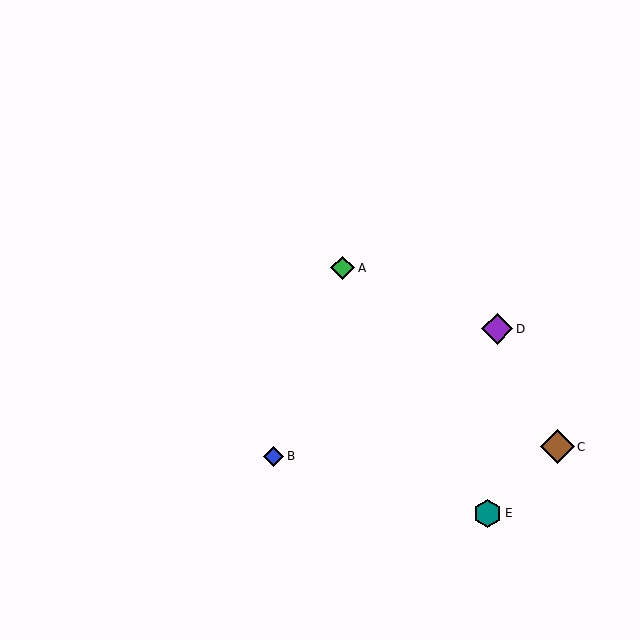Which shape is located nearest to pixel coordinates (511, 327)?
The purple diamond (labeled D) at (497, 329) is nearest to that location.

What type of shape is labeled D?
Shape D is a purple diamond.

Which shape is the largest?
The brown diamond (labeled C) is the largest.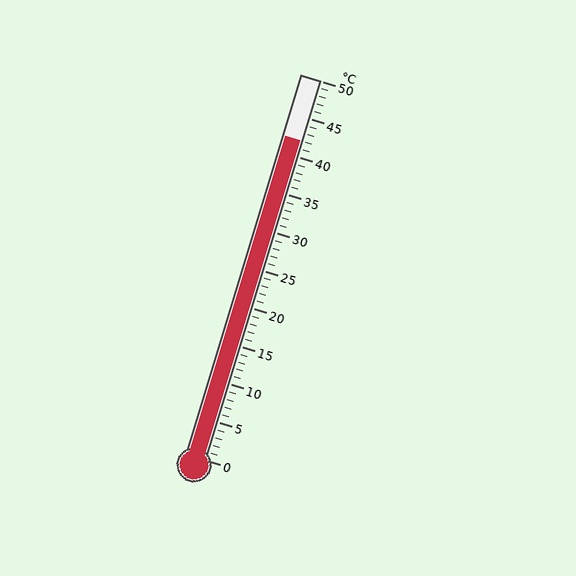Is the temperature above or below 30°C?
The temperature is above 30°C.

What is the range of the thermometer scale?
The thermometer scale ranges from 0°C to 50°C.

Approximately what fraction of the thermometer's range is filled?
The thermometer is filled to approximately 85% of its range.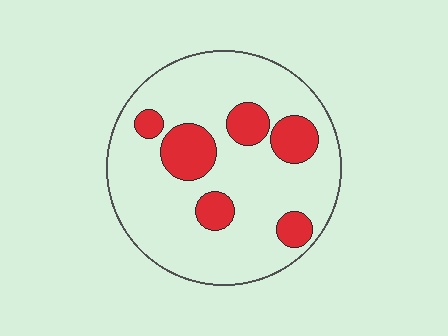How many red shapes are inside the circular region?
6.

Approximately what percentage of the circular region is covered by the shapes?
Approximately 20%.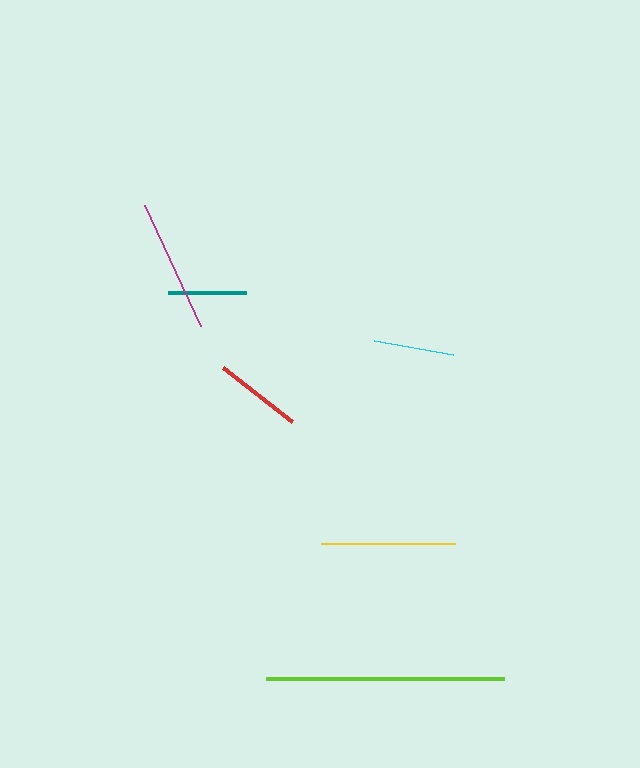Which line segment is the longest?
The lime line is the longest at approximately 238 pixels.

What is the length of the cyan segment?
The cyan segment is approximately 81 pixels long.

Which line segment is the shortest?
The teal line is the shortest at approximately 78 pixels.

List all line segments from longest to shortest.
From longest to shortest: lime, yellow, magenta, red, cyan, teal.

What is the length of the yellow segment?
The yellow segment is approximately 134 pixels long.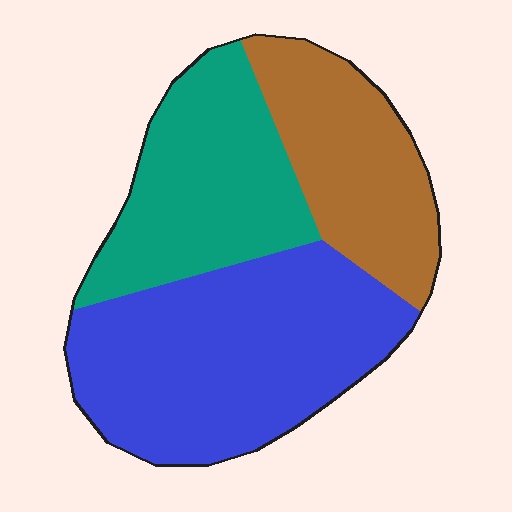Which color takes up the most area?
Blue, at roughly 45%.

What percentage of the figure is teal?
Teal takes up about one third (1/3) of the figure.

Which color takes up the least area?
Brown, at roughly 25%.